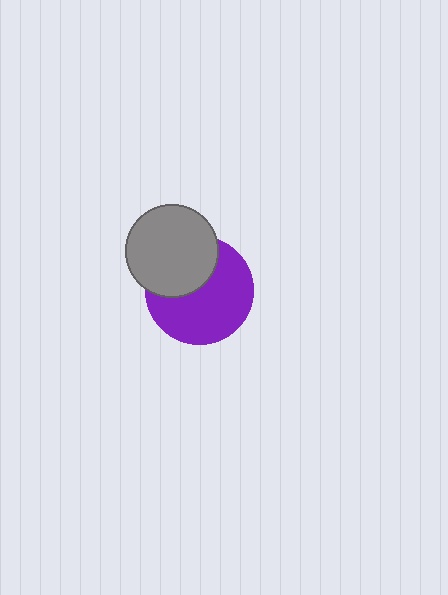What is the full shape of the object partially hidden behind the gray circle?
The partially hidden object is a purple circle.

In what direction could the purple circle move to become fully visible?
The purple circle could move toward the lower-right. That would shift it out from behind the gray circle entirely.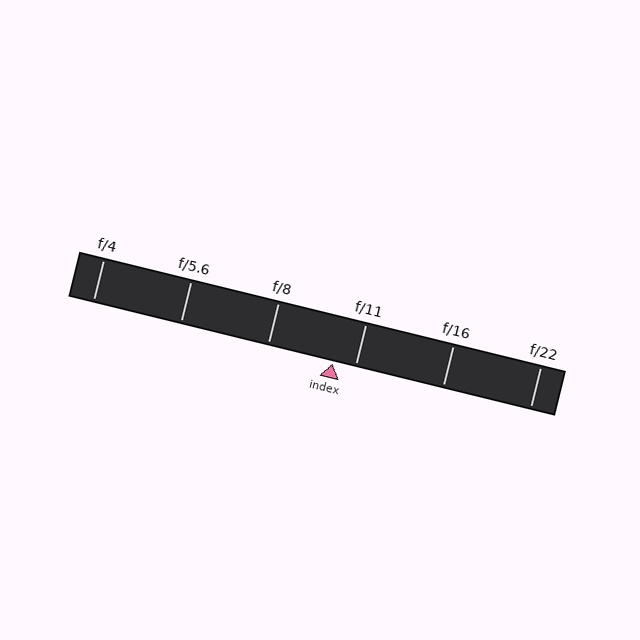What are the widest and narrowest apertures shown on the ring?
The widest aperture shown is f/4 and the narrowest is f/22.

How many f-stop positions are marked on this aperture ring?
There are 6 f-stop positions marked.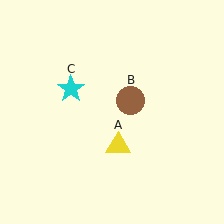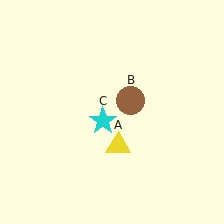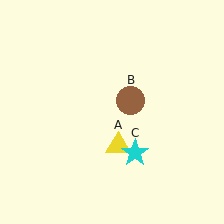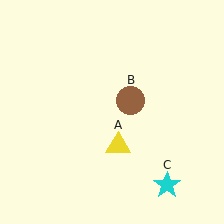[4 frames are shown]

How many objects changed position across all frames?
1 object changed position: cyan star (object C).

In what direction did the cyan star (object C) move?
The cyan star (object C) moved down and to the right.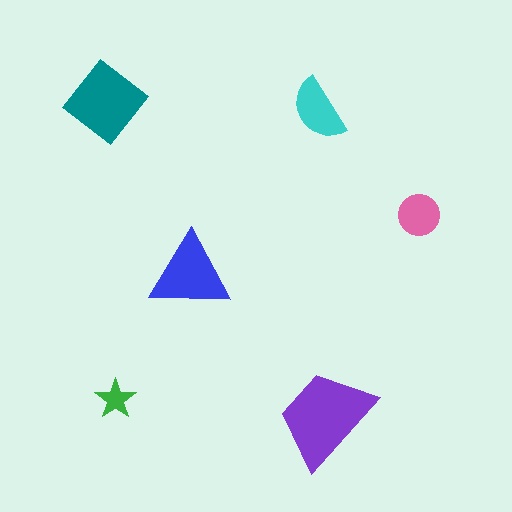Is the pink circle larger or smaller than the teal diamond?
Smaller.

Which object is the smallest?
The green star.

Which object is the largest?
The purple trapezoid.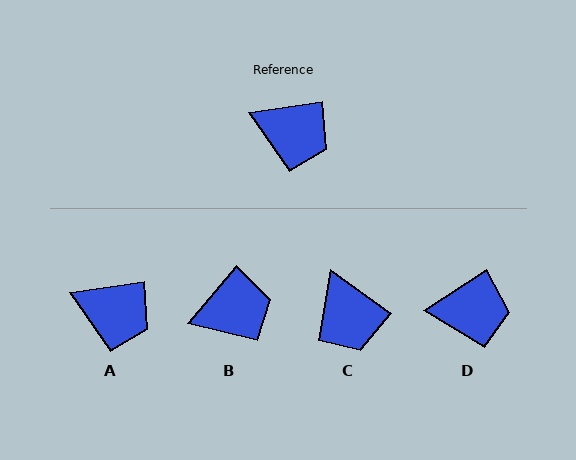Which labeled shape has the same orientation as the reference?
A.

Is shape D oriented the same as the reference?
No, it is off by about 24 degrees.